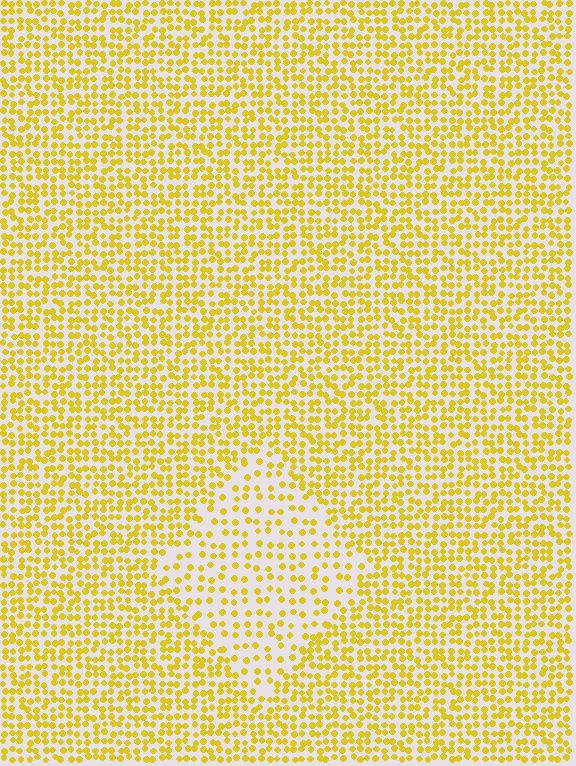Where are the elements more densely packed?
The elements are more densely packed outside the diamond boundary.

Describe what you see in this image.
The image contains small yellow elements arranged at two different densities. A diamond-shaped region is visible where the elements are less densely packed than the surrounding area.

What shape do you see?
I see a diamond.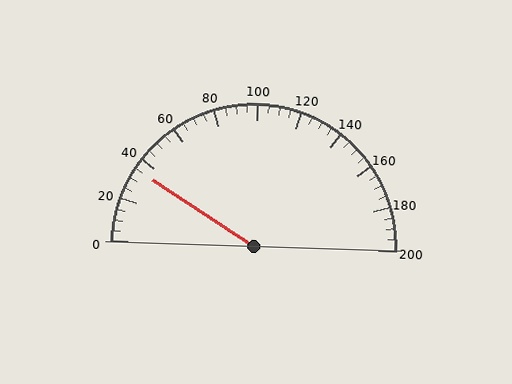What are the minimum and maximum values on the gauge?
The gauge ranges from 0 to 200.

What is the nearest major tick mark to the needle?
The nearest major tick mark is 40.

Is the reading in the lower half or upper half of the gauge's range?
The reading is in the lower half of the range (0 to 200).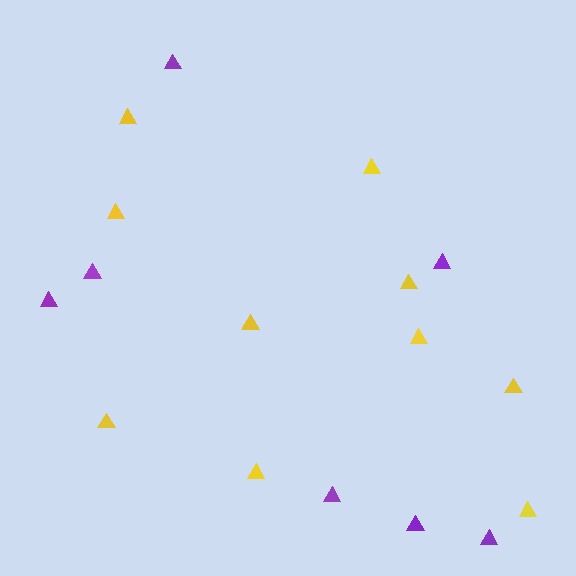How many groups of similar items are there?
There are 2 groups: one group of purple triangles (7) and one group of yellow triangles (10).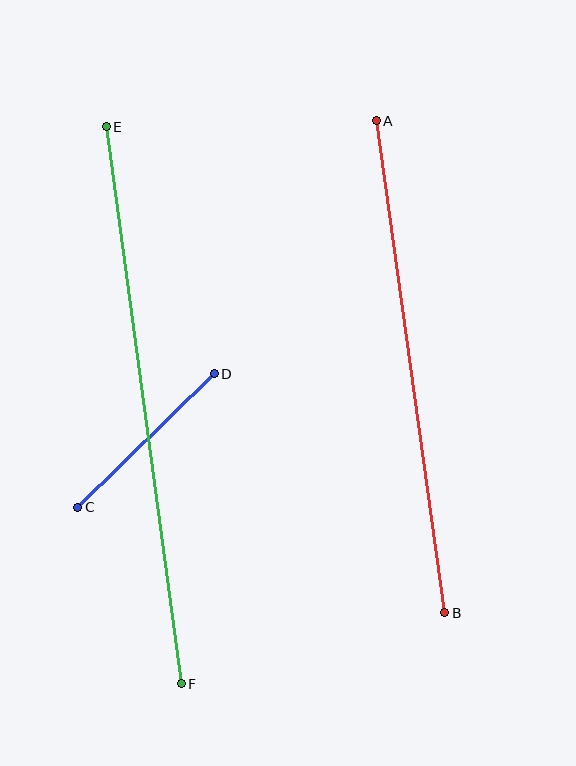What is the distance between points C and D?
The distance is approximately 191 pixels.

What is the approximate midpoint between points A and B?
The midpoint is at approximately (411, 367) pixels.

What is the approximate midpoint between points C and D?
The midpoint is at approximately (146, 441) pixels.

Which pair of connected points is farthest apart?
Points E and F are farthest apart.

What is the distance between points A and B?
The distance is approximately 497 pixels.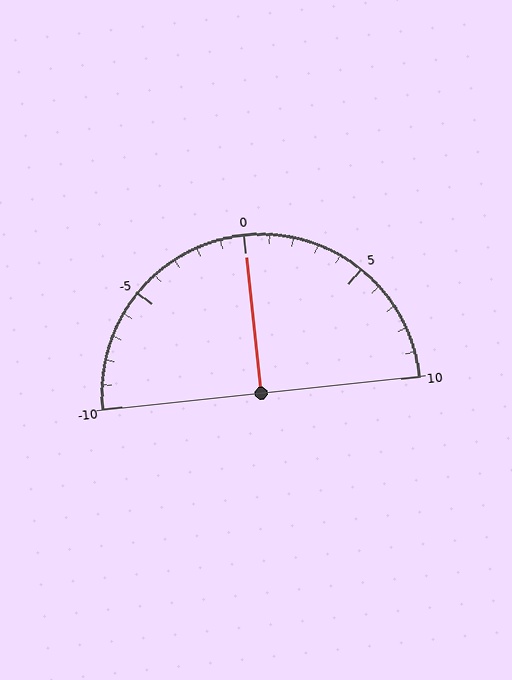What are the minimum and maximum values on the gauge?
The gauge ranges from -10 to 10.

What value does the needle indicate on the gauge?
The needle indicates approximately 0.